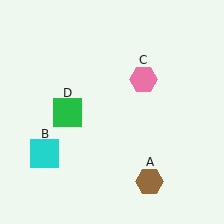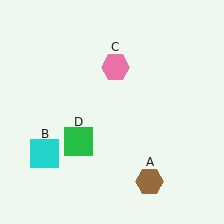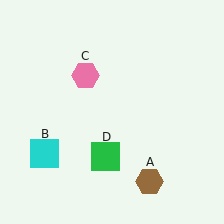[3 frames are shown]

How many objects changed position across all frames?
2 objects changed position: pink hexagon (object C), green square (object D).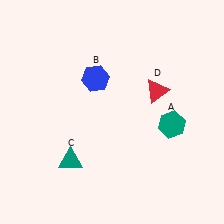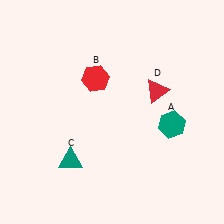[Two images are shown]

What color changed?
The hexagon (B) changed from blue in Image 1 to red in Image 2.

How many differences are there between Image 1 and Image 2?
There is 1 difference between the two images.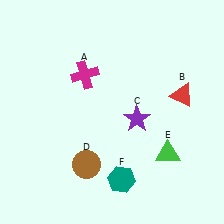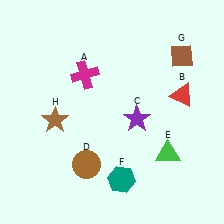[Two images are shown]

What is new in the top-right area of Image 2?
A brown diamond (G) was added in the top-right area of Image 2.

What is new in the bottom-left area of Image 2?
A brown star (H) was added in the bottom-left area of Image 2.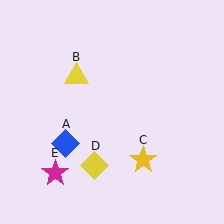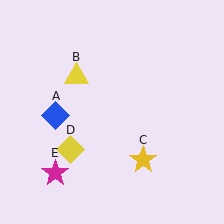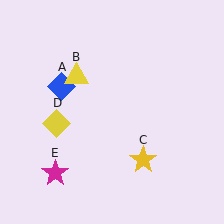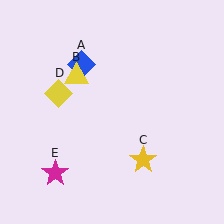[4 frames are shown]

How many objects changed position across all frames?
2 objects changed position: blue diamond (object A), yellow diamond (object D).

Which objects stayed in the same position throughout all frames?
Yellow triangle (object B) and yellow star (object C) and magenta star (object E) remained stationary.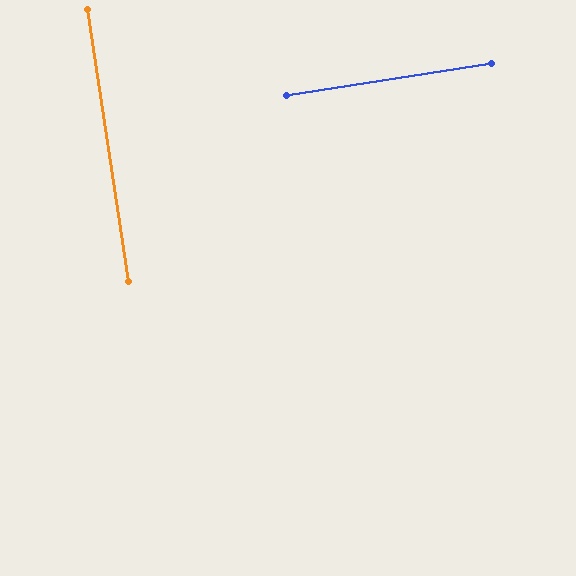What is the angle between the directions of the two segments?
Approximately 90 degrees.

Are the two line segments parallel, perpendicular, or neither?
Perpendicular — they meet at approximately 90°.